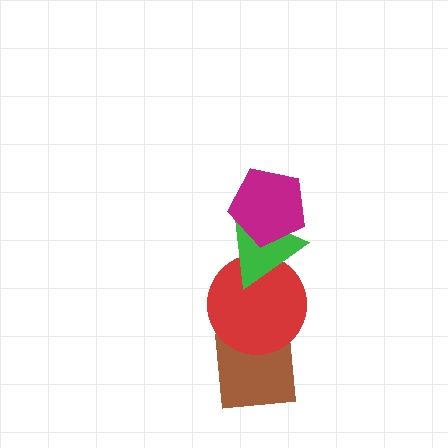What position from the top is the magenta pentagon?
The magenta pentagon is 1st from the top.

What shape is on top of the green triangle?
The magenta pentagon is on top of the green triangle.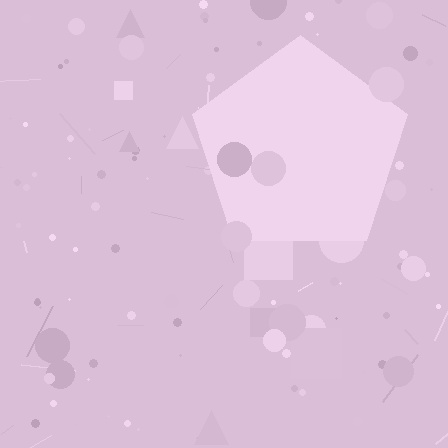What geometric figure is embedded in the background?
A pentagon is embedded in the background.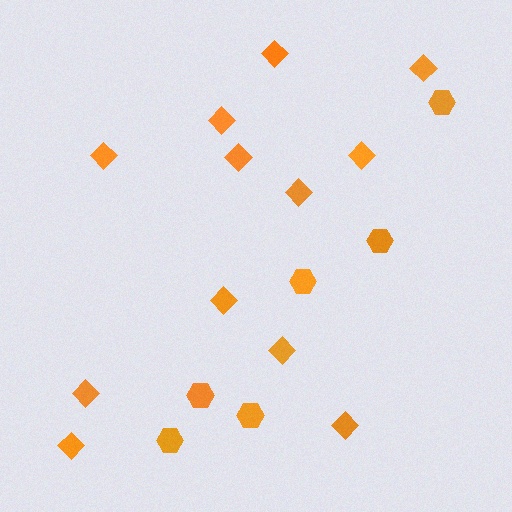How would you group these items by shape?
There are 2 groups: one group of hexagons (6) and one group of diamonds (12).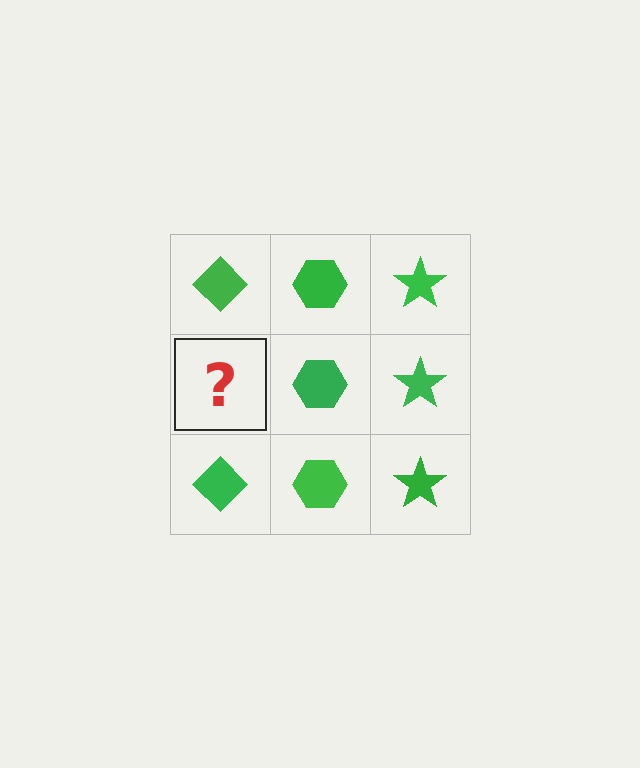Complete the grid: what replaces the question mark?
The question mark should be replaced with a green diamond.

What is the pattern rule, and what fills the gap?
The rule is that each column has a consistent shape. The gap should be filled with a green diamond.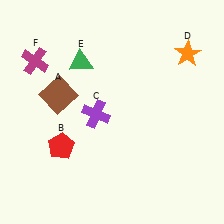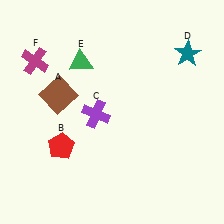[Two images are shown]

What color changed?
The star (D) changed from orange in Image 1 to teal in Image 2.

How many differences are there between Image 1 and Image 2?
There is 1 difference between the two images.